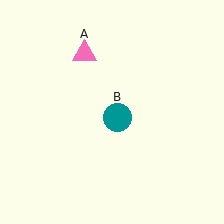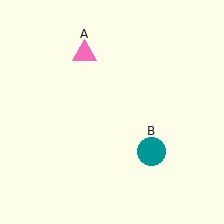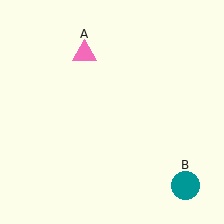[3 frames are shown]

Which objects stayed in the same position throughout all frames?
Pink triangle (object A) remained stationary.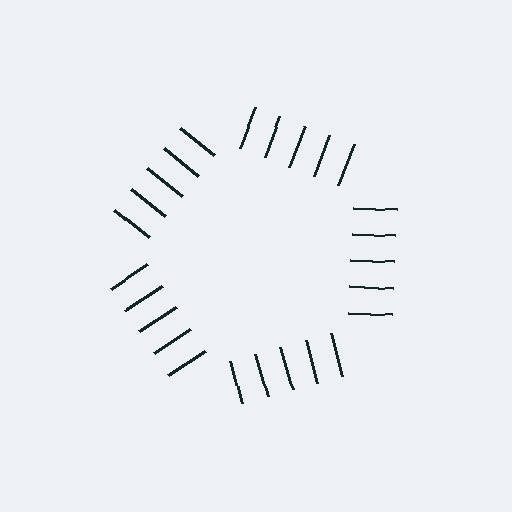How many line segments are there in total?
25 — 5 along each of the 5 edges.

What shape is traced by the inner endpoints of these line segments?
An illusory pentagon — the line segments terminate on its edges but no continuous stroke is drawn.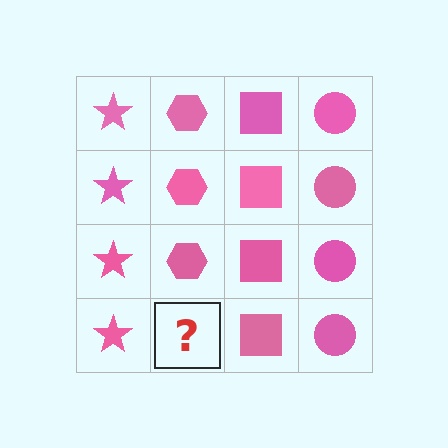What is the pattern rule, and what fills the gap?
The rule is that each column has a consistent shape. The gap should be filled with a pink hexagon.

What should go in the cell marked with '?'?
The missing cell should contain a pink hexagon.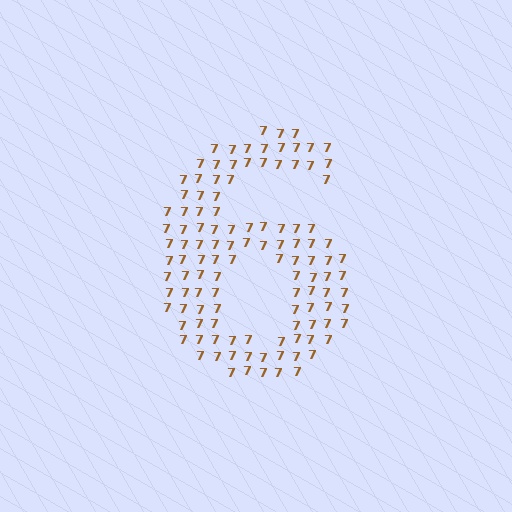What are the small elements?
The small elements are digit 7's.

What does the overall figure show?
The overall figure shows the digit 6.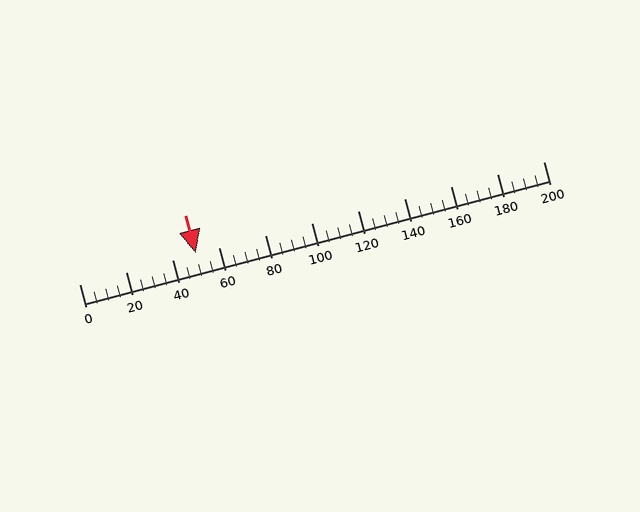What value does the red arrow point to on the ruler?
The red arrow points to approximately 50.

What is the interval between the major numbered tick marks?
The major tick marks are spaced 20 units apart.